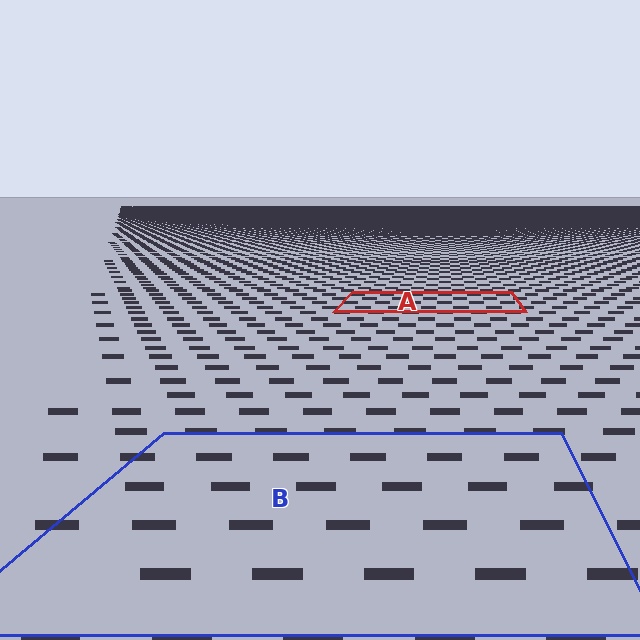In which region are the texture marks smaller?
The texture marks are smaller in region A, because it is farther away.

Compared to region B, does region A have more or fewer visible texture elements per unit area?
Region A has more texture elements per unit area — they are packed more densely because it is farther away.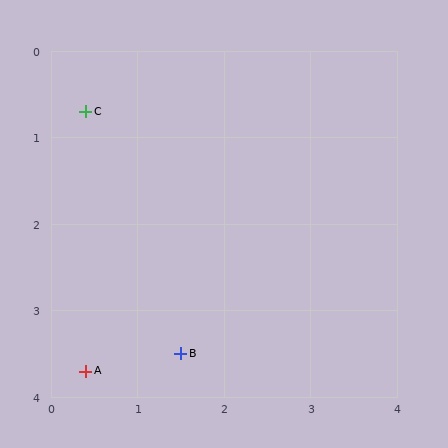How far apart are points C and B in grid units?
Points C and B are about 3.0 grid units apart.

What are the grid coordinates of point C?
Point C is at approximately (0.4, 0.7).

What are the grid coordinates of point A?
Point A is at approximately (0.4, 3.7).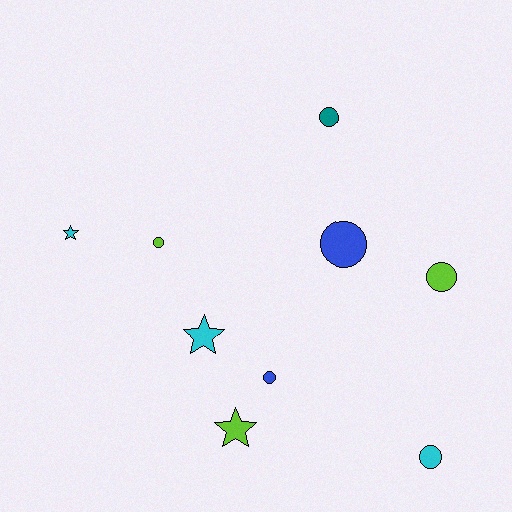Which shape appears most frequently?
Circle, with 6 objects.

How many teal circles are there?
There is 1 teal circle.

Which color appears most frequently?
Cyan, with 3 objects.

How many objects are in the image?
There are 9 objects.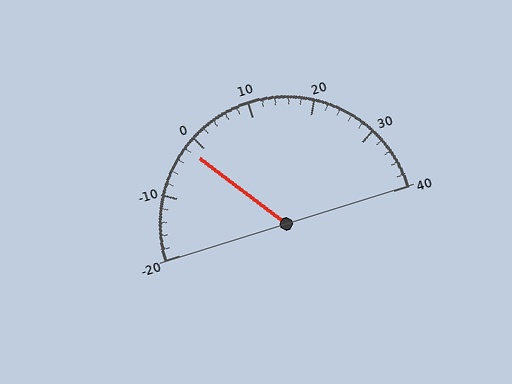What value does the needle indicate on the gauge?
The needle indicates approximately -2.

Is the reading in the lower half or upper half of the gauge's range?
The reading is in the lower half of the range (-20 to 40).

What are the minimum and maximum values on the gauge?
The gauge ranges from -20 to 40.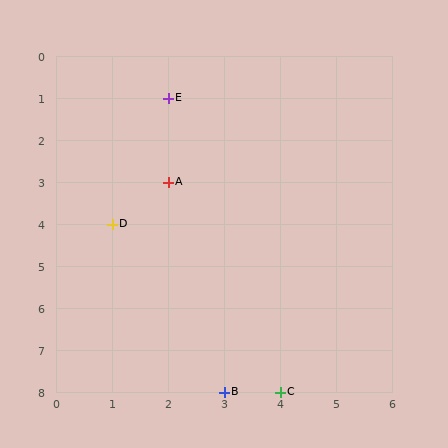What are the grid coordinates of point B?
Point B is at grid coordinates (3, 8).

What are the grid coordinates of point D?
Point D is at grid coordinates (1, 4).